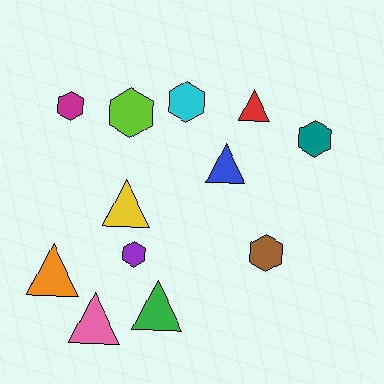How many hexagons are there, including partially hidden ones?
There are 6 hexagons.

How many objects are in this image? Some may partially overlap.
There are 12 objects.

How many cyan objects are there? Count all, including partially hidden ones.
There is 1 cyan object.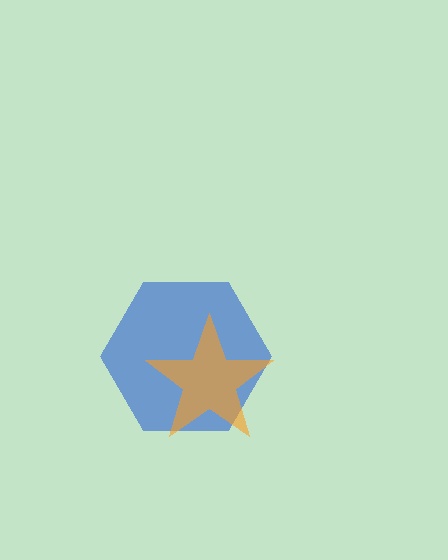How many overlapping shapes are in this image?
There are 2 overlapping shapes in the image.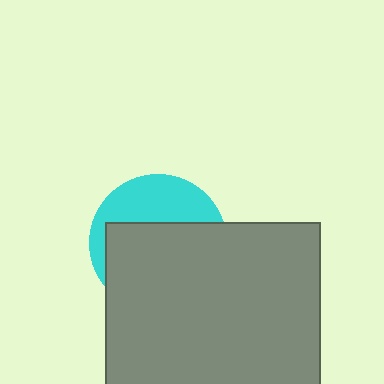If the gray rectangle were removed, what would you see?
You would see the complete cyan circle.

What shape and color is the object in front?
The object in front is a gray rectangle.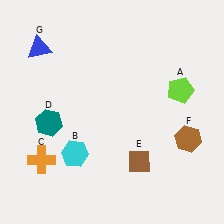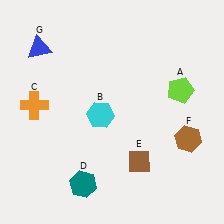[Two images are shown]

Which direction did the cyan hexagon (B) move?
The cyan hexagon (B) moved up.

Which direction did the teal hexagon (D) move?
The teal hexagon (D) moved down.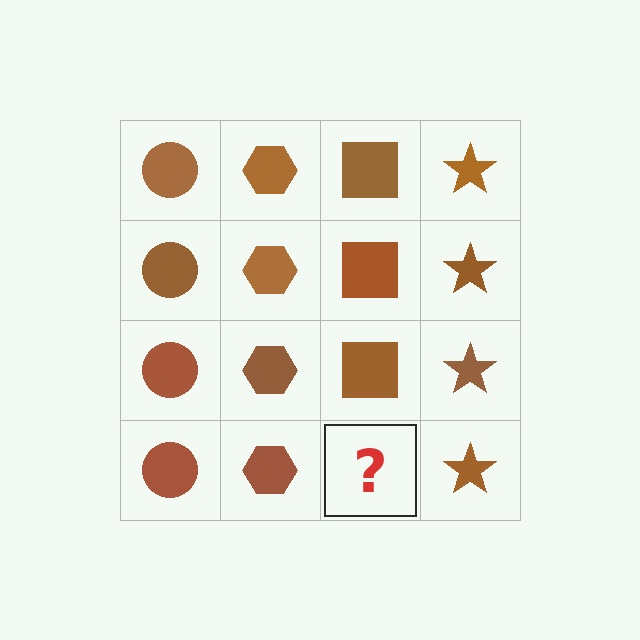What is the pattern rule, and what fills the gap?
The rule is that each column has a consistent shape. The gap should be filled with a brown square.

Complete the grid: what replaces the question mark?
The question mark should be replaced with a brown square.